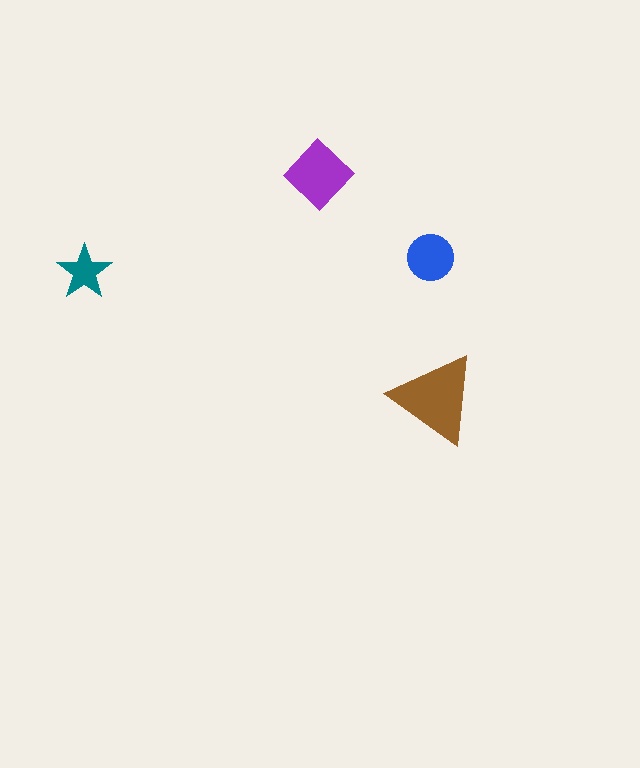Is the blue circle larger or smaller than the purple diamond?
Smaller.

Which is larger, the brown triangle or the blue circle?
The brown triangle.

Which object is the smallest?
The teal star.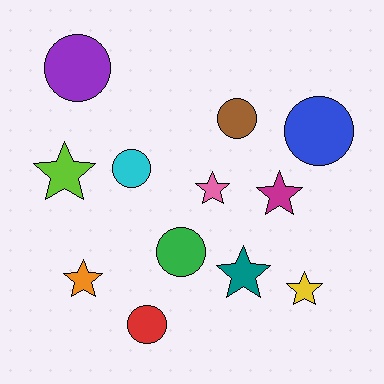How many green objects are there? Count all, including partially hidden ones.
There is 1 green object.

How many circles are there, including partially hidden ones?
There are 6 circles.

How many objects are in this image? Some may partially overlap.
There are 12 objects.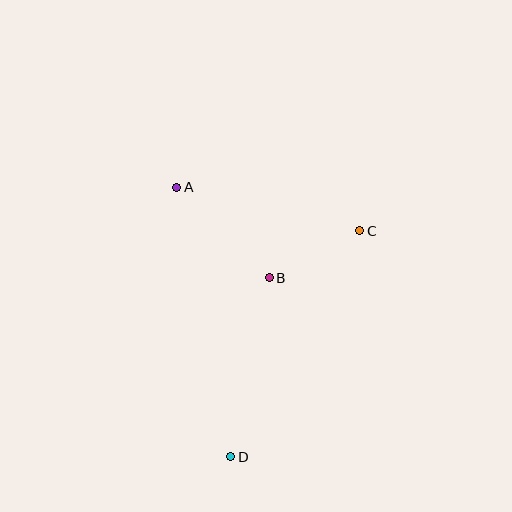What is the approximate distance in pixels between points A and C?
The distance between A and C is approximately 189 pixels.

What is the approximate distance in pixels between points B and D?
The distance between B and D is approximately 183 pixels.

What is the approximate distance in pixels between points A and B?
The distance between A and B is approximately 130 pixels.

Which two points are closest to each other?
Points B and C are closest to each other.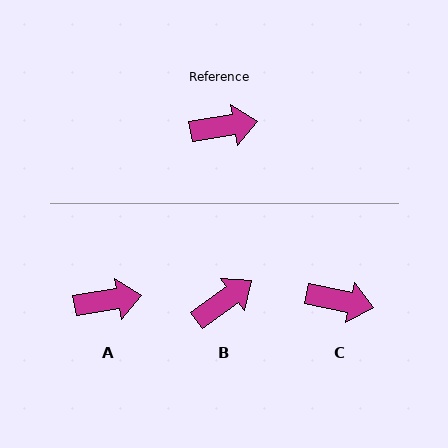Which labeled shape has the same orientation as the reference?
A.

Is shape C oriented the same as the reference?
No, it is off by about 21 degrees.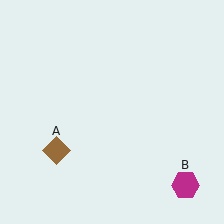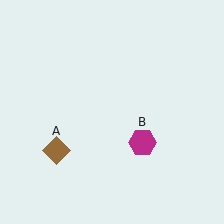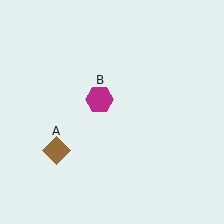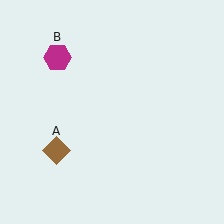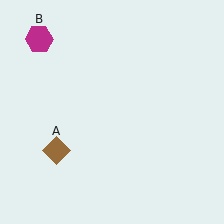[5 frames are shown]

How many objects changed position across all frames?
1 object changed position: magenta hexagon (object B).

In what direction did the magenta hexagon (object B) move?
The magenta hexagon (object B) moved up and to the left.